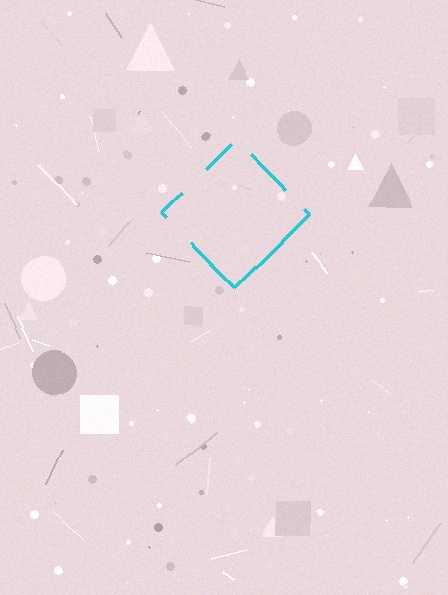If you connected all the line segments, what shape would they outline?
They would outline a diamond.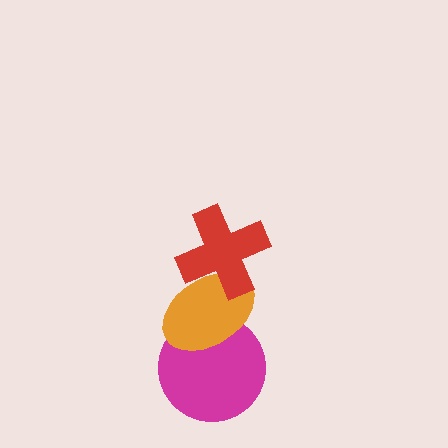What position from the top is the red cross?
The red cross is 1st from the top.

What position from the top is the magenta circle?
The magenta circle is 3rd from the top.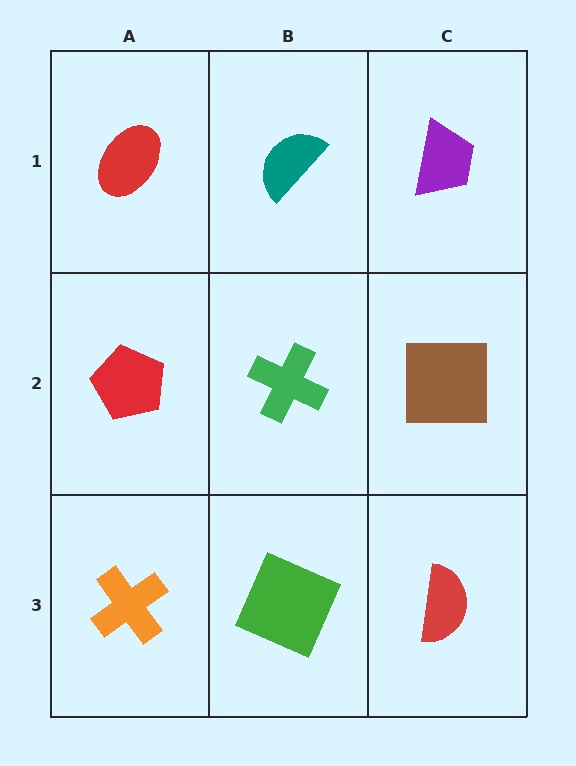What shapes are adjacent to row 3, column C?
A brown square (row 2, column C), a green square (row 3, column B).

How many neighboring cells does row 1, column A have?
2.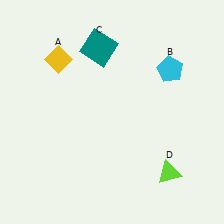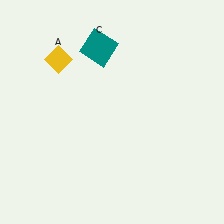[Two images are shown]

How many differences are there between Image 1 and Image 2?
There are 2 differences between the two images.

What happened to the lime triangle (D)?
The lime triangle (D) was removed in Image 2. It was in the bottom-right area of Image 1.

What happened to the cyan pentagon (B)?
The cyan pentagon (B) was removed in Image 2. It was in the top-right area of Image 1.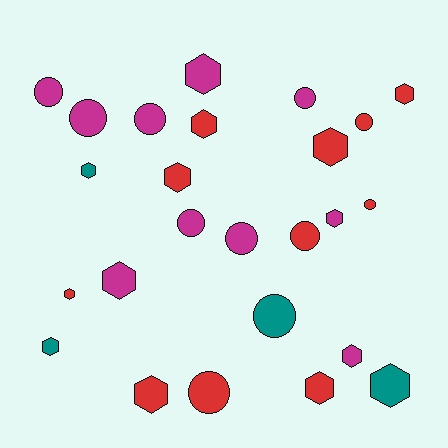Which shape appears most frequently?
Hexagon, with 14 objects.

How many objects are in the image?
There are 25 objects.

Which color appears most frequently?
Red, with 11 objects.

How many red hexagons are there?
There are 7 red hexagons.